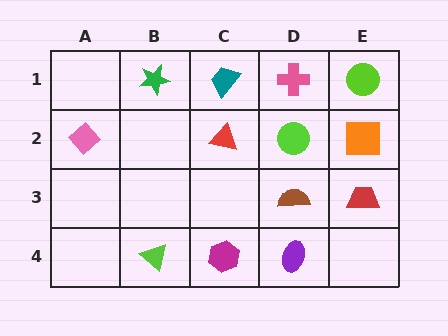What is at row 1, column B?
A green star.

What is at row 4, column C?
A magenta hexagon.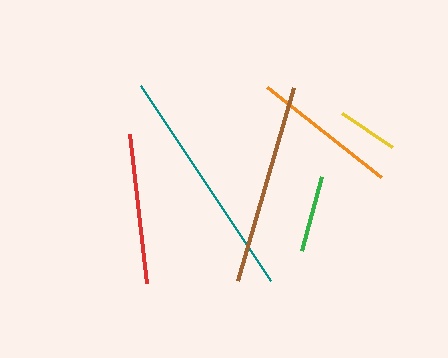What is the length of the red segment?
The red segment is approximately 150 pixels long.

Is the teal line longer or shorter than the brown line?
The teal line is longer than the brown line.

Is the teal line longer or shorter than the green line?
The teal line is longer than the green line.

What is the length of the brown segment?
The brown segment is approximately 201 pixels long.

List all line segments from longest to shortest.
From longest to shortest: teal, brown, red, orange, green, yellow.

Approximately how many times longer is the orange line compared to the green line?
The orange line is approximately 1.9 times the length of the green line.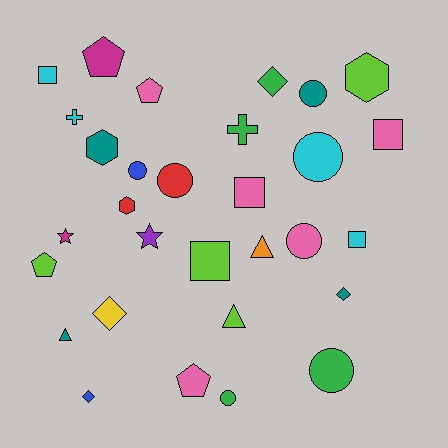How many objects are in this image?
There are 30 objects.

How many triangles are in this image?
There are 3 triangles.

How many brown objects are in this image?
There are no brown objects.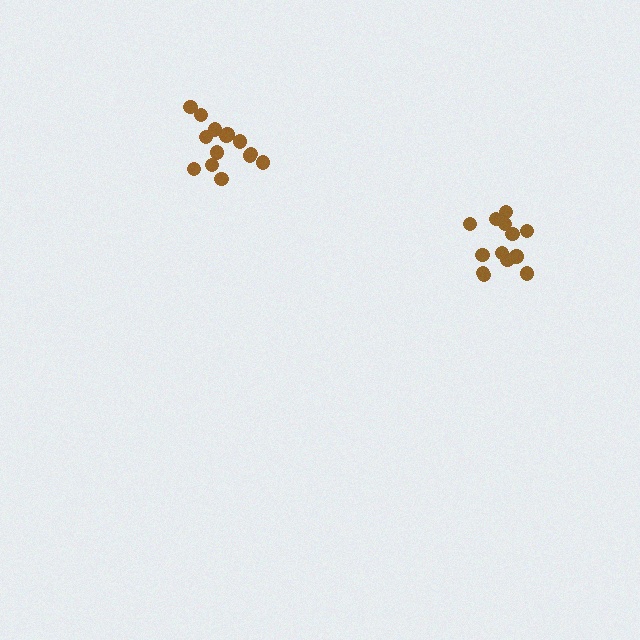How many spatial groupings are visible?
There are 2 spatial groupings.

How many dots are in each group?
Group 1: 13 dots, Group 2: 14 dots (27 total).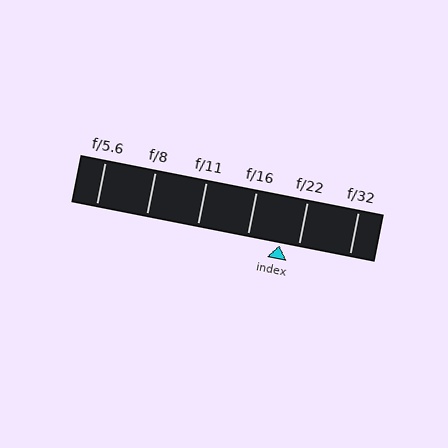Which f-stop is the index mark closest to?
The index mark is closest to f/22.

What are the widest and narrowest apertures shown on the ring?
The widest aperture shown is f/5.6 and the narrowest is f/32.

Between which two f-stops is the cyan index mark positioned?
The index mark is between f/16 and f/22.